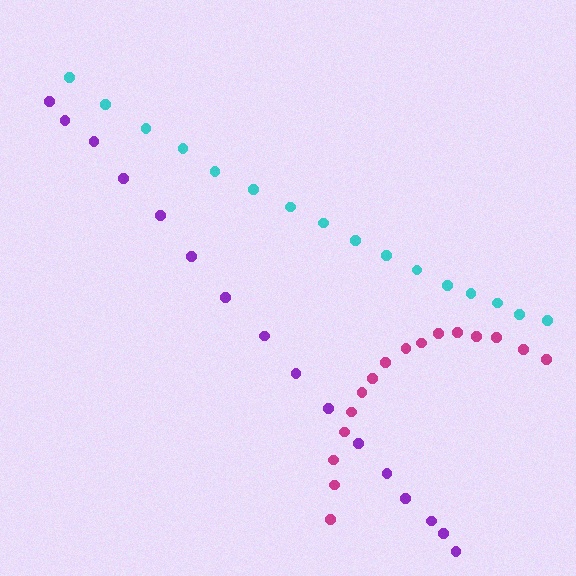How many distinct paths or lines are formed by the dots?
There are 3 distinct paths.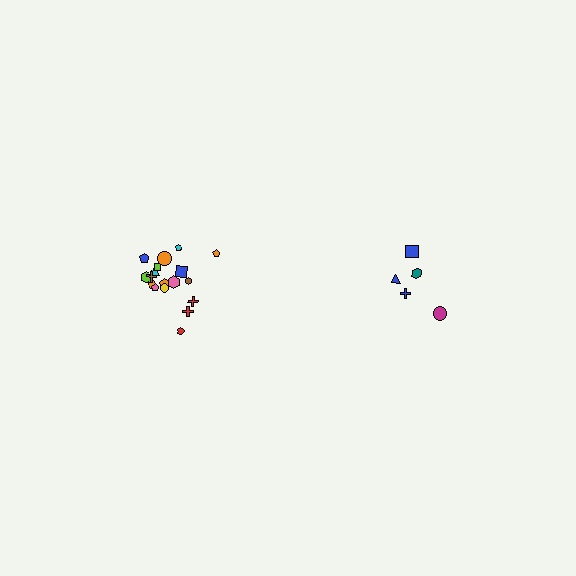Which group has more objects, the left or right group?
The left group.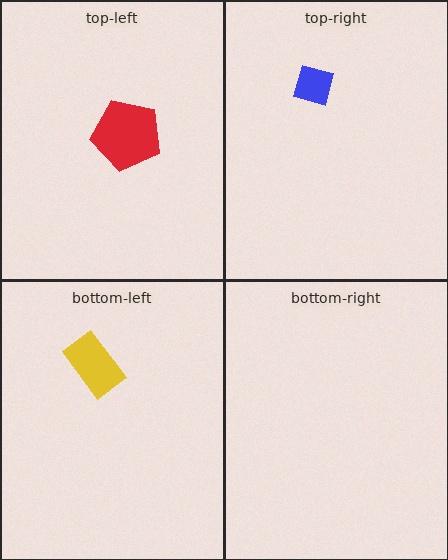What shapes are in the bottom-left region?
The yellow rectangle.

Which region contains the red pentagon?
The top-left region.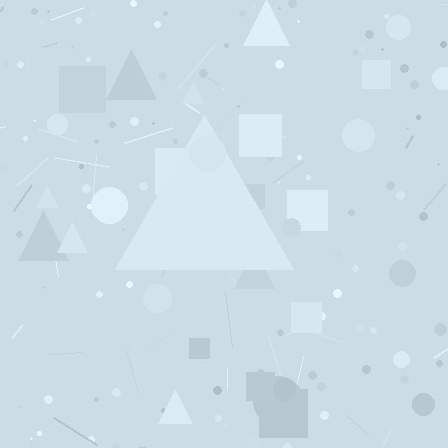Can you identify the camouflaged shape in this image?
The camouflaged shape is a triangle.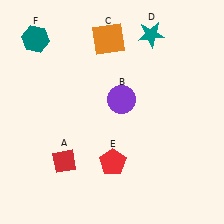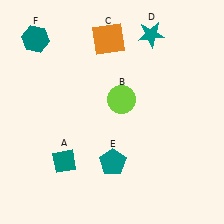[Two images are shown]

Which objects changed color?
A changed from red to teal. B changed from purple to lime. E changed from red to teal.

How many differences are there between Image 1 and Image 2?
There are 3 differences between the two images.